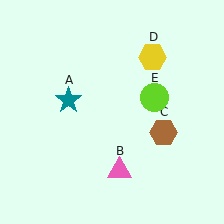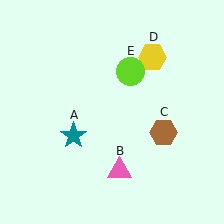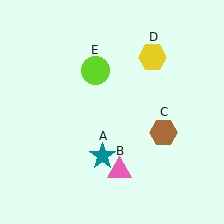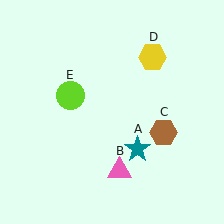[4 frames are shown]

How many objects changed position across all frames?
2 objects changed position: teal star (object A), lime circle (object E).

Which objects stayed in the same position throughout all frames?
Pink triangle (object B) and brown hexagon (object C) and yellow hexagon (object D) remained stationary.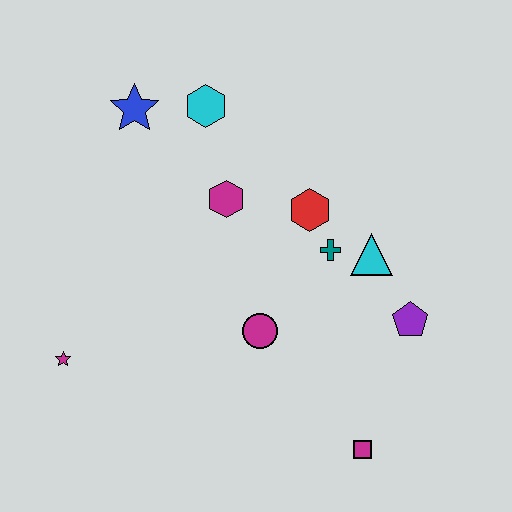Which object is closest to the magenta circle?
The teal cross is closest to the magenta circle.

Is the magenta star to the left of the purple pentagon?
Yes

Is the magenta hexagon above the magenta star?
Yes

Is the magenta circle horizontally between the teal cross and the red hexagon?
No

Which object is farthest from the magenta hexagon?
The magenta square is farthest from the magenta hexagon.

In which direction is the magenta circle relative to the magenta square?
The magenta circle is above the magenta square.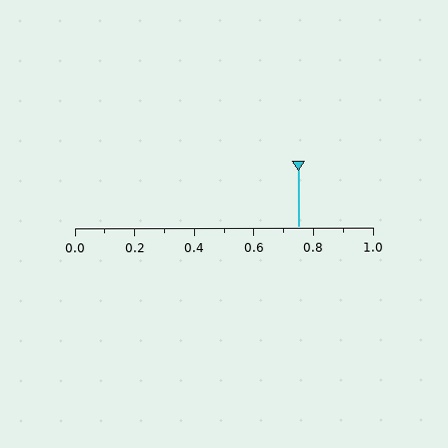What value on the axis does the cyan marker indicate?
The marker indicates approximately 0.75.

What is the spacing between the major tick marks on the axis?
The major ticks are spaced 0.2 apart.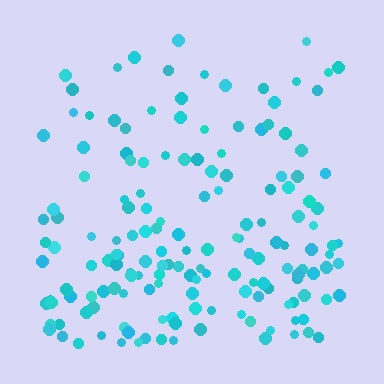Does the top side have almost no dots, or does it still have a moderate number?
Still a moderate number, just noticeably fewer than the bottom.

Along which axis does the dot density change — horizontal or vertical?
Vertical.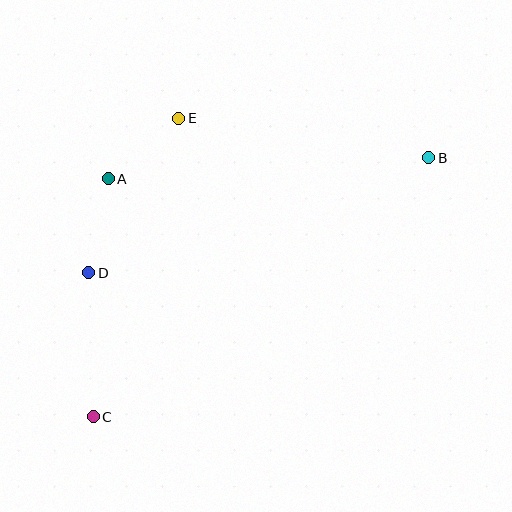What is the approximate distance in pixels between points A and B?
The distance between A and B is approximately 321 pixels.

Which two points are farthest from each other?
Points B and C are farthest from each other.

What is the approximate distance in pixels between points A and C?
The distance between A and C is approximately 238 pixels.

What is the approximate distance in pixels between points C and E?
The distance between C and E is approximately 310 pixels.